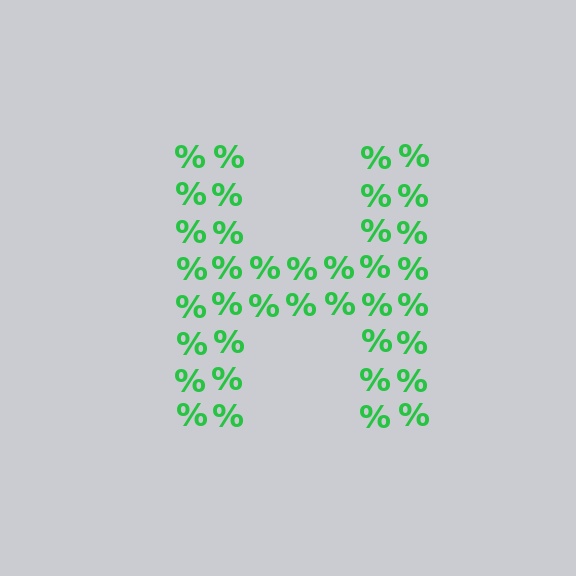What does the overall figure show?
The overall figure shows the letter H.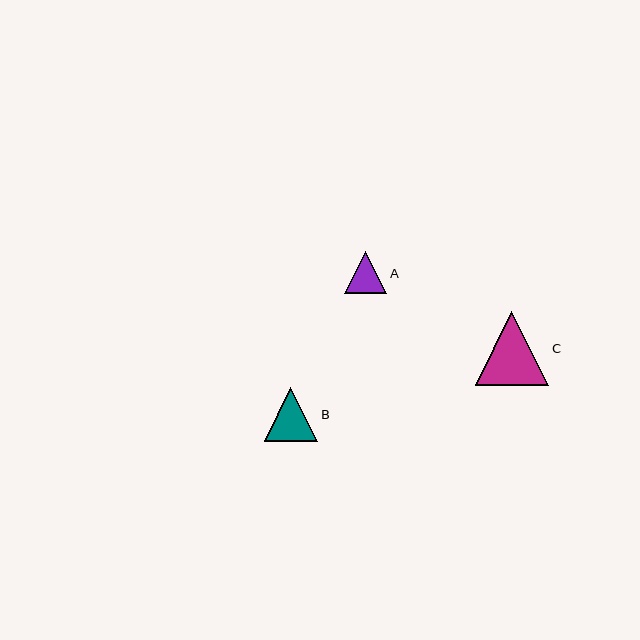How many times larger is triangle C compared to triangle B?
Triangle C is approximately 1.4 times the size of triangle B.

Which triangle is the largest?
Triangle C is the largest with a size of approximately 73 pixels.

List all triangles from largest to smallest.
From largest to smallest: C, B, A.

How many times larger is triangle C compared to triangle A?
Triangle C is approximately 1.8 times the size of triangle A.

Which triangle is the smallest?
Triangle A is the smallest with a size of approximately 42 pixels.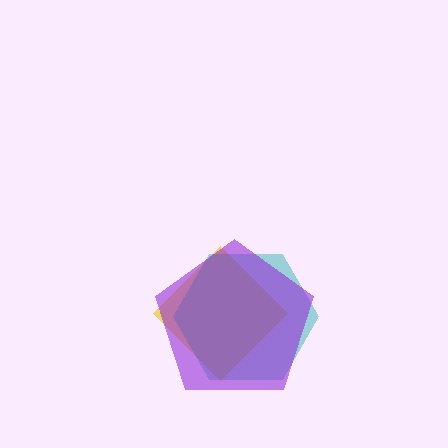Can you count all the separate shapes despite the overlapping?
Yes, there are 3 separate shapes.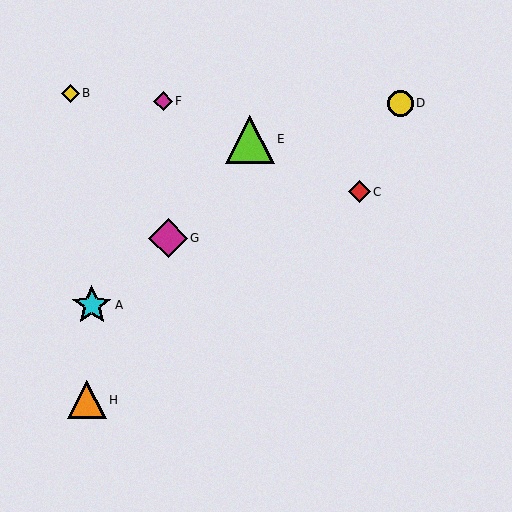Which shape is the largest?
The lime triangle (labeled E) is the largest.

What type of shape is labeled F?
Shape F is a magenta diamond.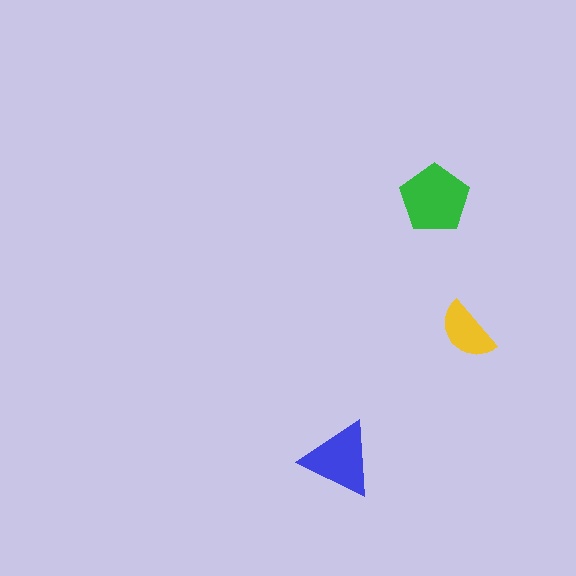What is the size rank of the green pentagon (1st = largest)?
1st.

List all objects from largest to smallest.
The green pentagon, the blue triangle, the yellow semicircle.